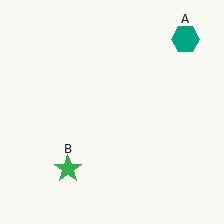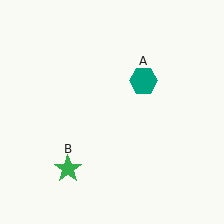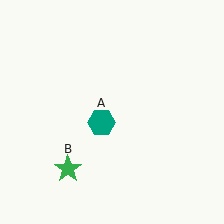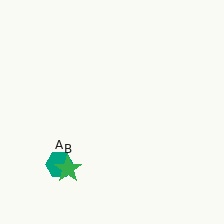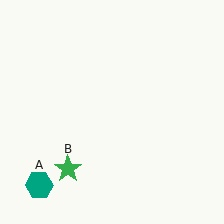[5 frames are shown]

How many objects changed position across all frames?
1 object changed position: teal hexagon (object A).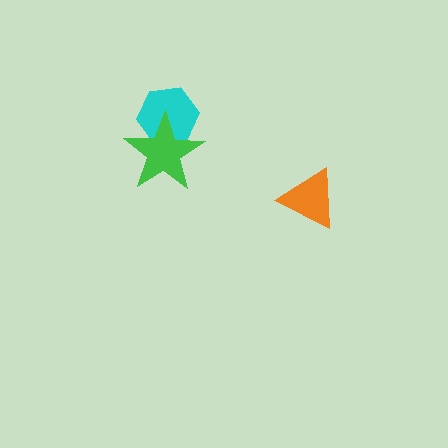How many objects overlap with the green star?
1 object overlaps with the green star.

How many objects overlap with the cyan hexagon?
1 object overlaps with the cyan hexagon.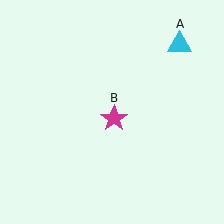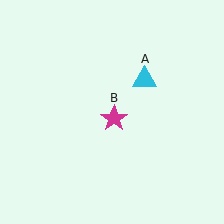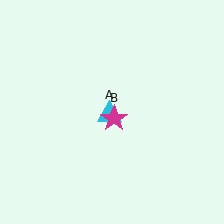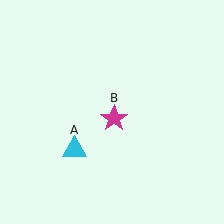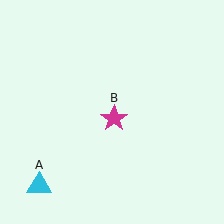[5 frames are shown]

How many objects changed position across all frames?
1 object changed position: cyan triangle (object A).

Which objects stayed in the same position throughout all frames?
Magenta star (object B) remained stationary.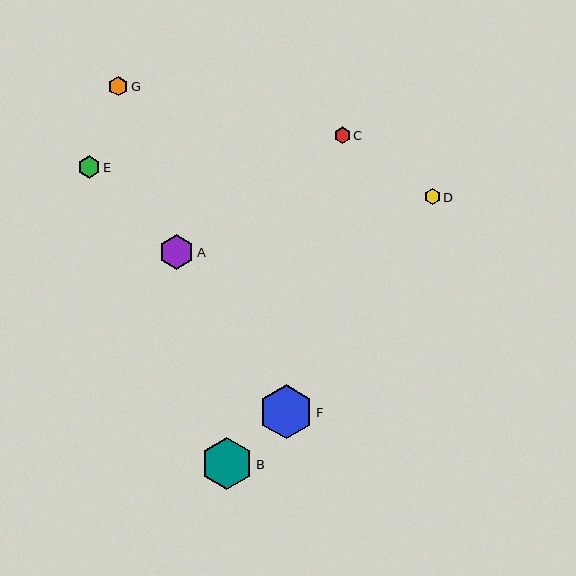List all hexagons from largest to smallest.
From largest to smallest: F, B, A, E, G, D, C.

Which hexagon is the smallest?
Hexagon C is the smallest with a size of approximately 16 pixels.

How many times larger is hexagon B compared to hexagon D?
Hexagon B is approximately 3.2 times the size of hexagon D.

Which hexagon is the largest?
Hexagon F is the largest with a size of approximately 54 pixels.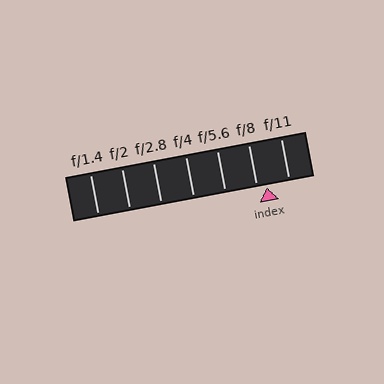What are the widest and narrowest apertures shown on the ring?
The widest aperture shown is f/1.4 and the narrowest is f/11.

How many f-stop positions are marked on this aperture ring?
There are 7 f-stop positions marked.